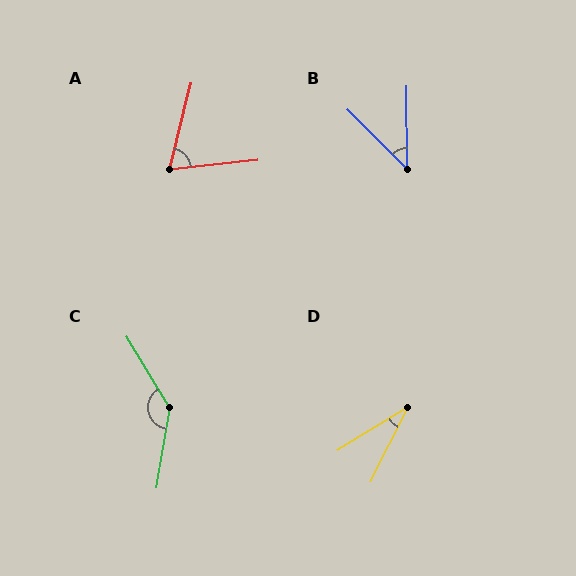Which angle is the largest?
C, at approximately 140 degrees.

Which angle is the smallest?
D, at approximately 32 degrees.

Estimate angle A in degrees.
Approximately 69 degrees.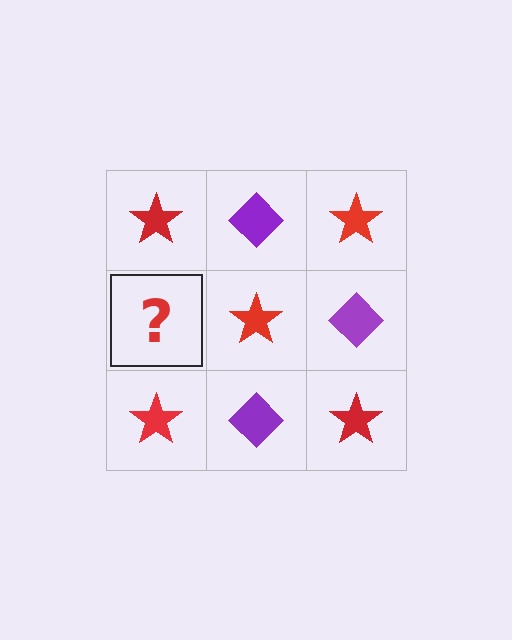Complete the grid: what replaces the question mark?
The question mark should be replaced with a purple diamond.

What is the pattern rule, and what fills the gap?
The rule is that it alternates red star and purple diamond in a checkerboard pattern. The gap should be filled with a purple diamond.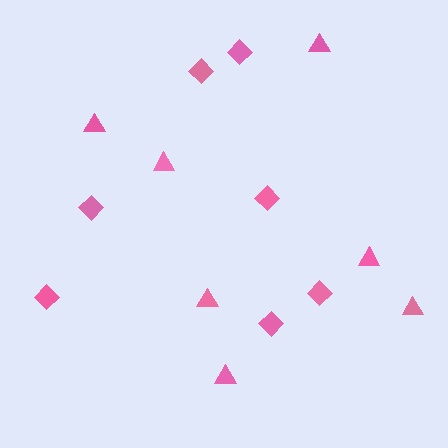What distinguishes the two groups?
There are 2 groups: one group of diamonds (7) and one group of triangles (7).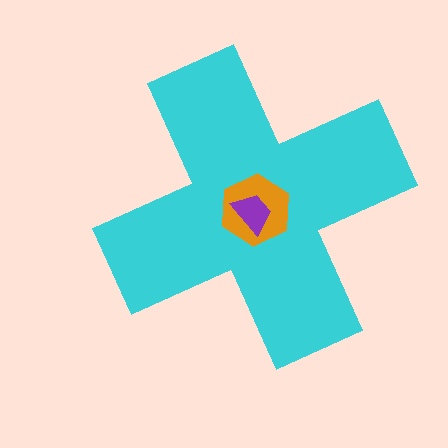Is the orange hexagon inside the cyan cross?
Yes.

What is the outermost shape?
The cyan cross.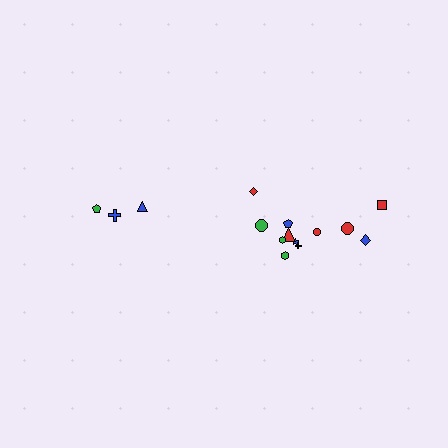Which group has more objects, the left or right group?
The right group.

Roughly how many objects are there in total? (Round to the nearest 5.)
Roughly 15 objects in total.